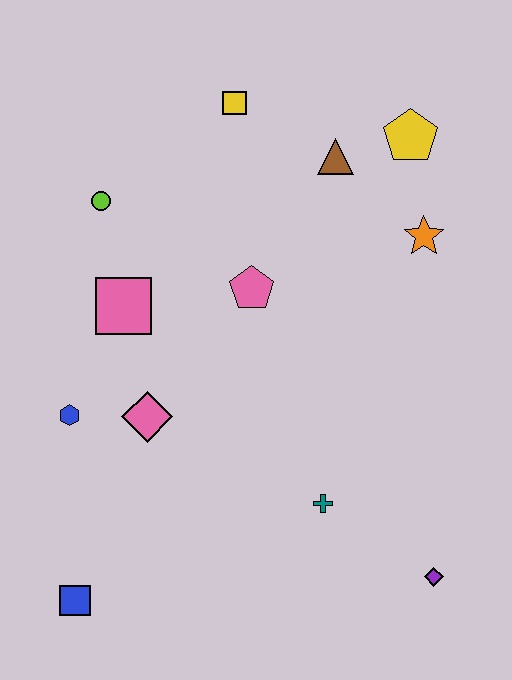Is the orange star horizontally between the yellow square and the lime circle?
No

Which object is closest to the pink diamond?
The blue hexagon is closest to the pink diamond.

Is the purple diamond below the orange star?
Yes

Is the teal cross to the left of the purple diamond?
Yes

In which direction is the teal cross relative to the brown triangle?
The teal cross is below the brown triangle.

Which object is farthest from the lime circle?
The purple diamond is farthest from the lime circle.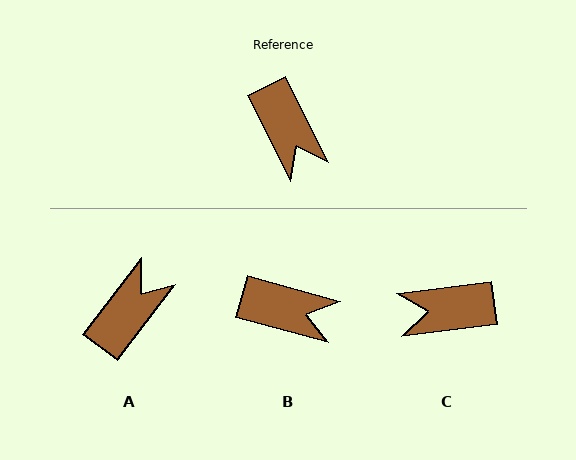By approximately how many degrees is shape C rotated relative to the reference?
Approximately 109 degrees clockwise.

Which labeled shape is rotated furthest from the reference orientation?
A, about 116 degrees away.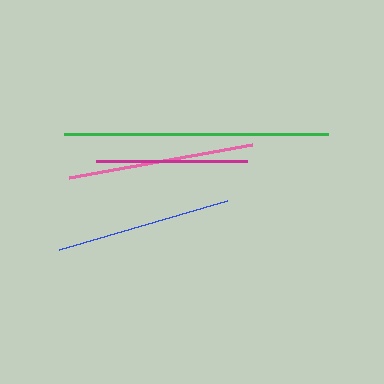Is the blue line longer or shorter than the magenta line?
The blue line is longer than the magenta line.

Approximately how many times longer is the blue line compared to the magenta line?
The blue line is approximately 1.2 times the length of the magenta line.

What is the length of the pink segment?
The pink segment is approximately 186 pixels long.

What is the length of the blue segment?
The blue segment is approximately 176 pixels long.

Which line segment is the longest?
The green line is the longest at approximately 264 pixels.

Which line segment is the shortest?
The magenta line is the shortest at approximately 151 pixels.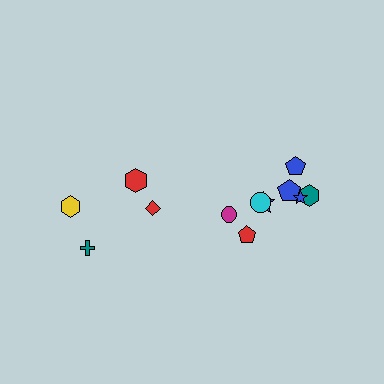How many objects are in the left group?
There are 4 objects.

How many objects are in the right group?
There are 8 objects.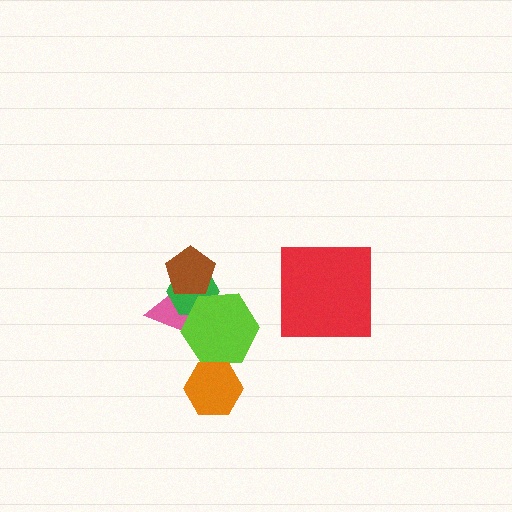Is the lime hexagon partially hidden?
Yes, it is partially covered by another shape.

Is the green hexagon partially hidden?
Yes, it is partially covered by another shape.